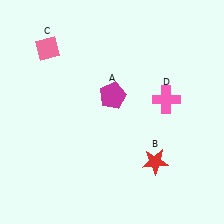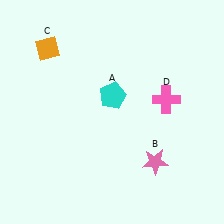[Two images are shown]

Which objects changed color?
A changed from magenta to cyan. B changed from red to pink. C changed from pink to orange.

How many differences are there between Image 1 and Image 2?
There are 3 differences between the two images.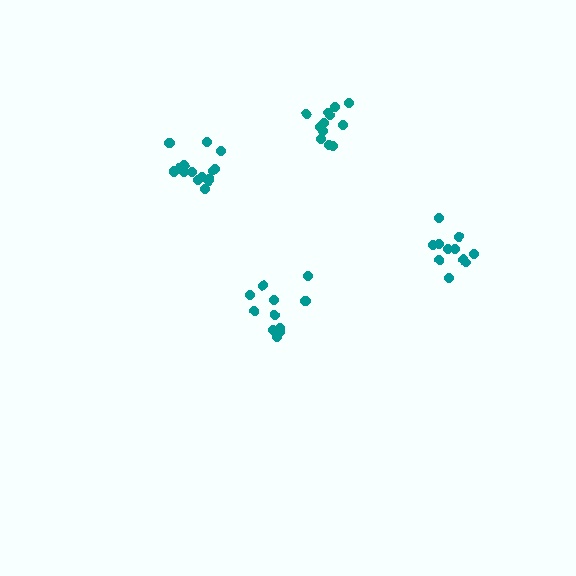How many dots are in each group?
Group 1: 15 dots, Group 2: 11 dots, Group 3: 11 dots, Group 4: 12 dots (49 total).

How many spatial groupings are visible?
There are 4 spatial groupings.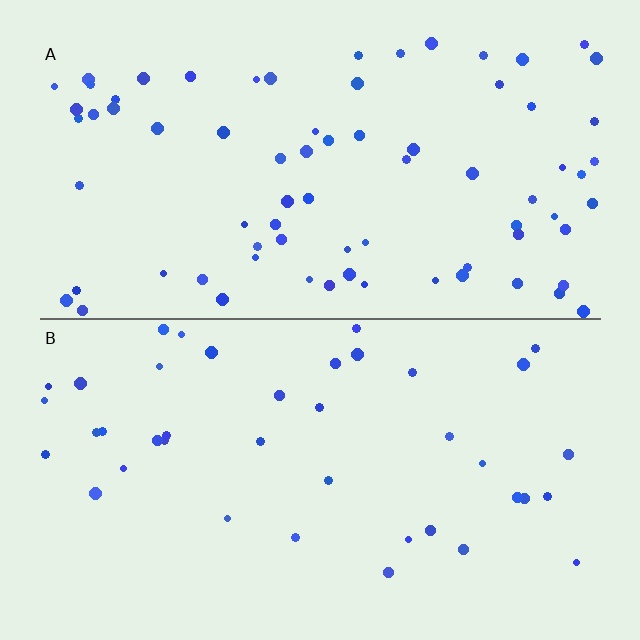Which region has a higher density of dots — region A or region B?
A (the top).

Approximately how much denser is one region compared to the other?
Approximately 1.8× — region A over region B.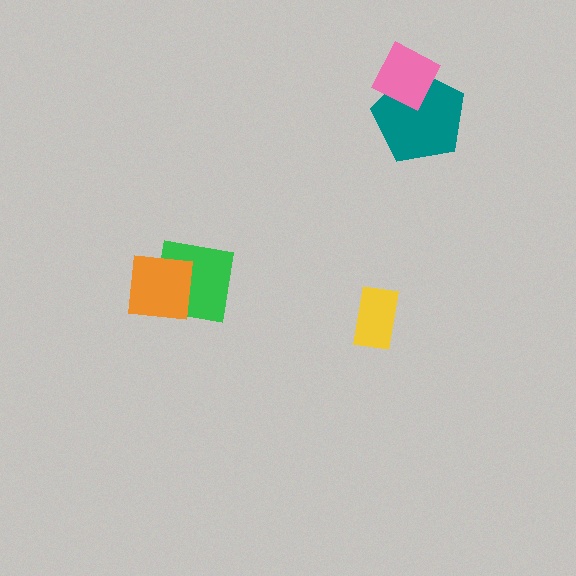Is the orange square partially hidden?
No, no other shape covers it.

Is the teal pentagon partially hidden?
Yes, it is partially covered by another shape.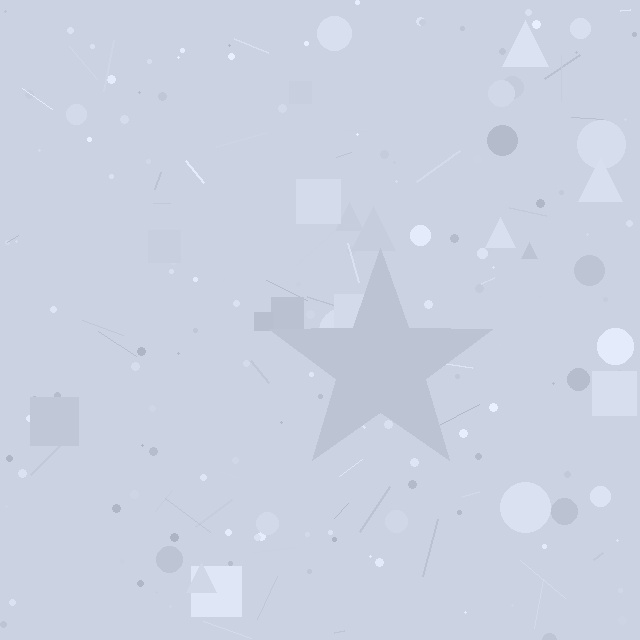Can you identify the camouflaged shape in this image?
The camouflaged shape is a star.